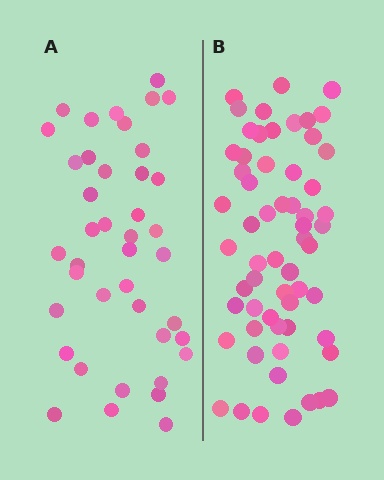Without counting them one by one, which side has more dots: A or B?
Region B (the right region) has more dots.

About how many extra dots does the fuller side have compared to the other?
Region B has approximately 20 more dots than region A.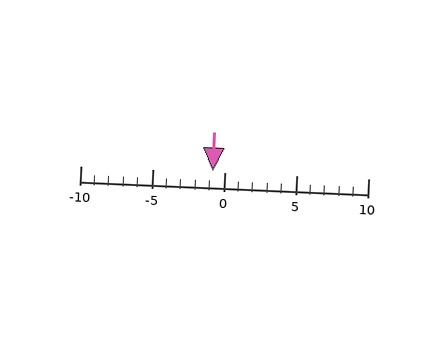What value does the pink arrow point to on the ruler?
The pink arrow points to approximately -1.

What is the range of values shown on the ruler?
The ruler shows values from -10 to 10.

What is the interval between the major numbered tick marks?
The major tick marks are spaced 5 units apart.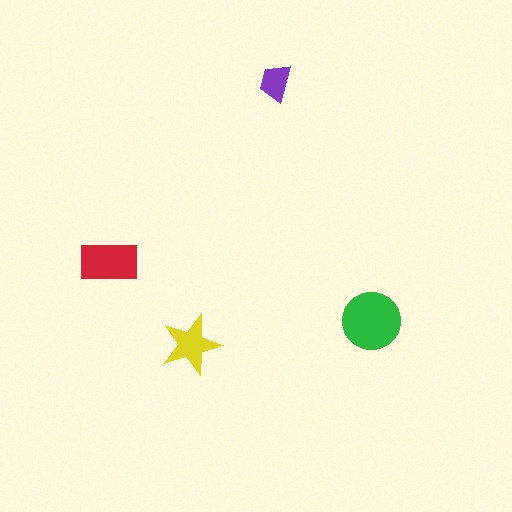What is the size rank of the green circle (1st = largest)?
1st.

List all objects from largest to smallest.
The green circle, the red rectangle, the yellow star, the purple trapezoid.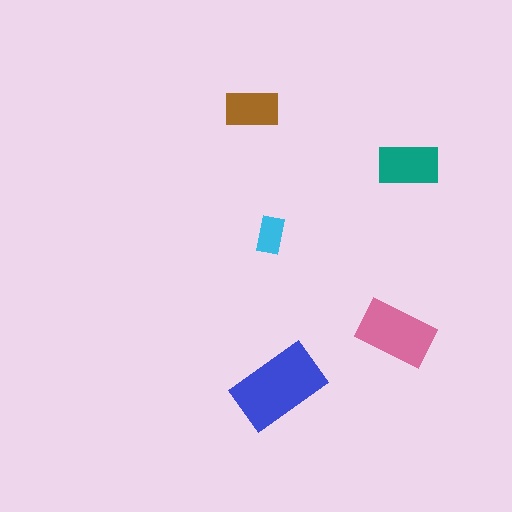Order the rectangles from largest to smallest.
the blue one, the pink one, the teal one, the brown one, the cyan one.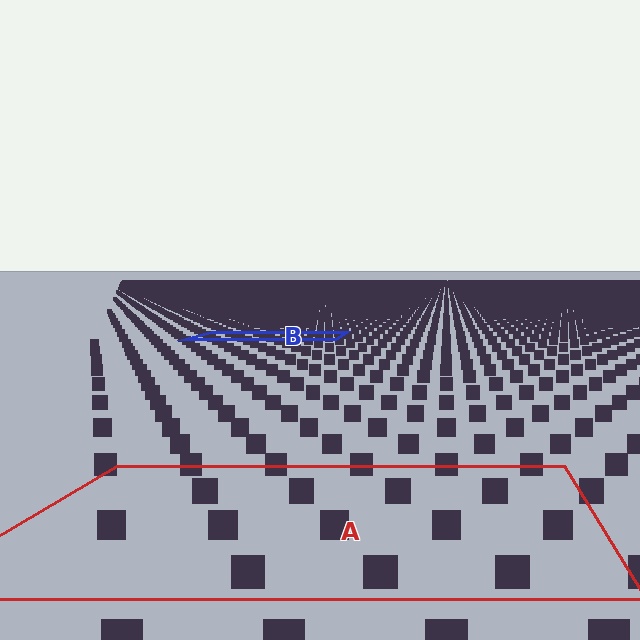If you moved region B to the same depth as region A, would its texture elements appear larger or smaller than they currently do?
They would appear larger. At a closer depth, the same texture elements are projected at a bigger on-screen size.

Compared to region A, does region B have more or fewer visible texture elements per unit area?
Region B has more texture elements per unit area — they are packed more densely because it is farther away.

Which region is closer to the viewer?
Region A is closer. The texture elements there are larger and more spread out.